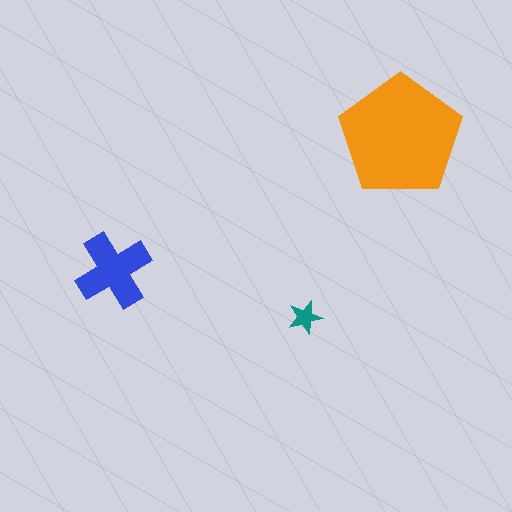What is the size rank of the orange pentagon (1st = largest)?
1st.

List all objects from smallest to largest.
The teal star, the blue cross, the orange pentagon.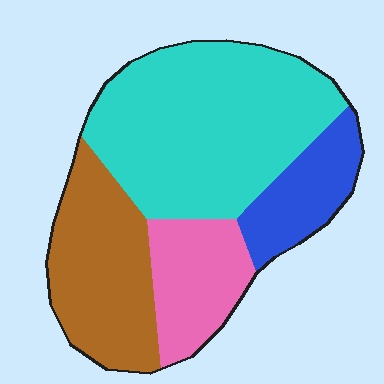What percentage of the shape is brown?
Brown covers around 25% of the shape.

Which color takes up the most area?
Cyan, at roughly 45%.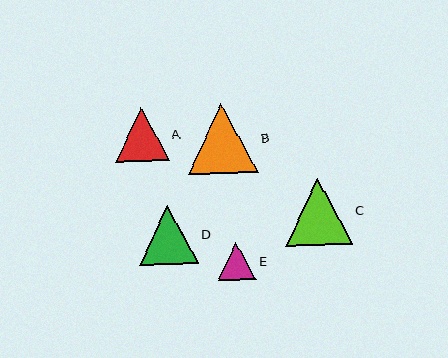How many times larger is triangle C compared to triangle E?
Triangle C is approximately 1.8 times the size of triangle E.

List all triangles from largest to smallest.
From largest to smallest: B, C, D, A, E.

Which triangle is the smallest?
Triangle E is the smallest with a size of approximately 38 pixels.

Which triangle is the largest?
Triangle B is the largest with a size of approximately 70 pixels.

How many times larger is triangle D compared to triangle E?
Triangle D is approximately 1.6 times the size of triangle E.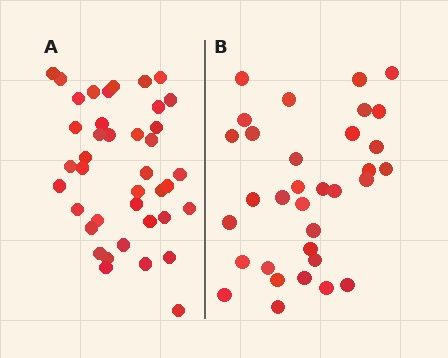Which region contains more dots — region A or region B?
Region A (the left region) has more dots.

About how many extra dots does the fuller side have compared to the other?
Region A has roughly 8 or so more dots than region B.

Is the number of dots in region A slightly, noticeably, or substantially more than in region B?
Region A has only slightly more — the two regions are fairly close. The ratio is roughly 1.2 to 1.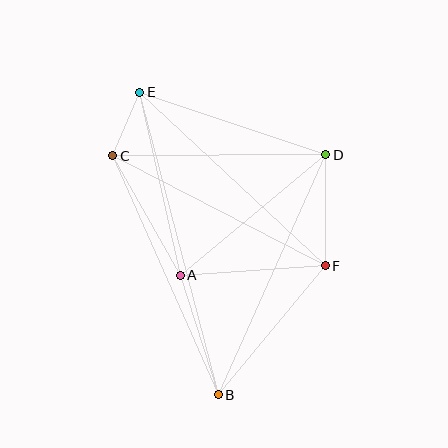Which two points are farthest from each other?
Points B and E are farthest from each other.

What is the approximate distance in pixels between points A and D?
The distance between A and D is approximately 190 pixels.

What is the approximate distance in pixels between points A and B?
The distance between A and B is approximately 125 pixels.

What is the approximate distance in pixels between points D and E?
The distance between D and E is approximately 196 pixels.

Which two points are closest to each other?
Points C and E are closest to each other.